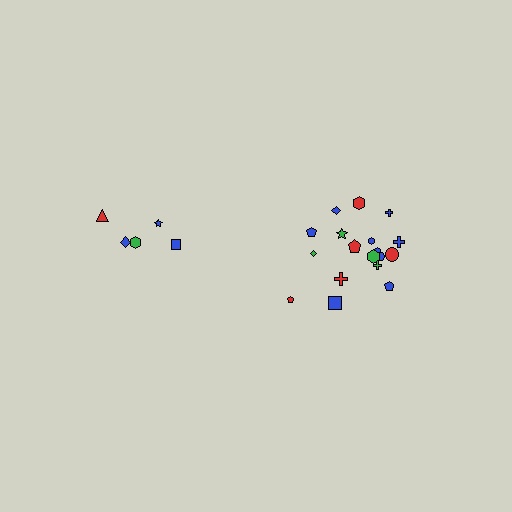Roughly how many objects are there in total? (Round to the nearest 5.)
Roughly 25 objects in total.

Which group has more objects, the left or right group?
The right group.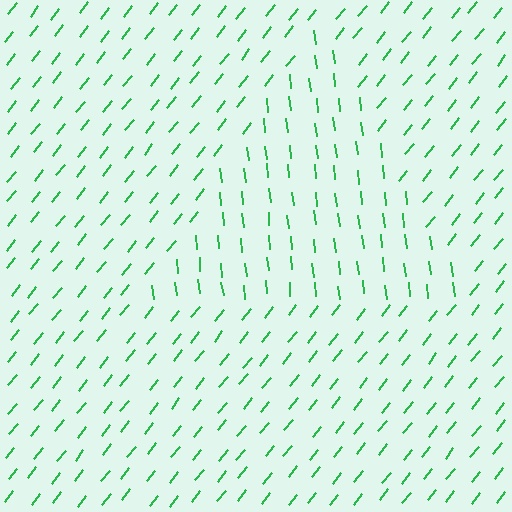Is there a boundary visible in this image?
Yes, there is a texture boundary formed by a change in line orientation.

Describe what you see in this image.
The image is filled with small green line segments. A triangle region in the image has lines oriented differently from the surrounding lines, creating a visible texture boundary.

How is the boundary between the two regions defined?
The boundary is defined purely by a change in line orientation (approximately 45 degrees difference). All lines are the same color and thickness.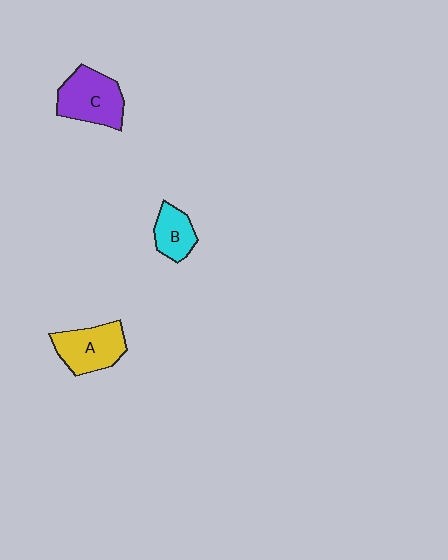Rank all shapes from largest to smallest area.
From largest to smallest: C (purple), A (yellow), B (cyan).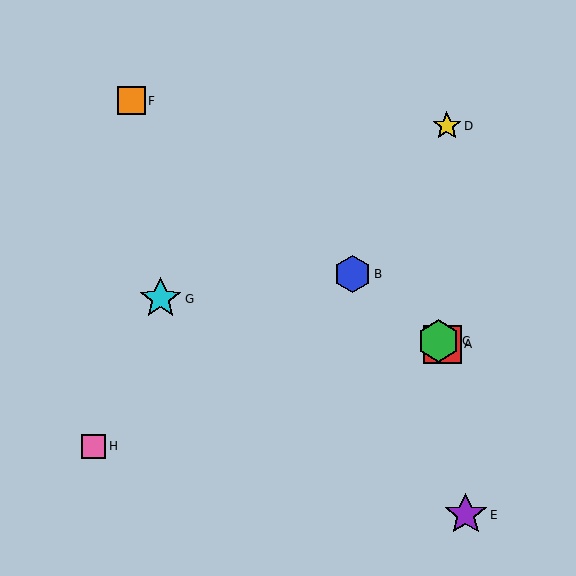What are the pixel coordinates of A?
Object A is at (442, 344).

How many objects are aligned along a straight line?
4 objects (A, B, C, F) are aligned along a straight line.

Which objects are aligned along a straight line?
Objects A, B, C, F are aligned along a straight line.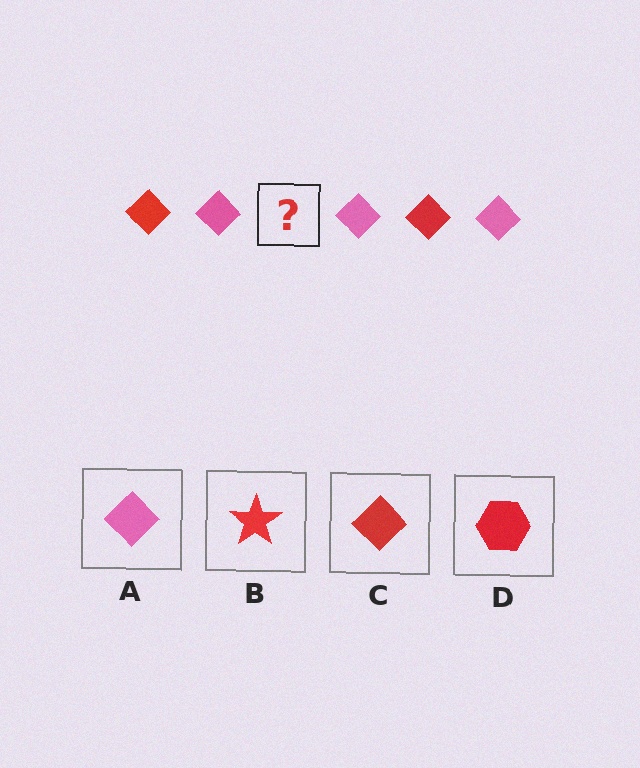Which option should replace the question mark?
Option C.